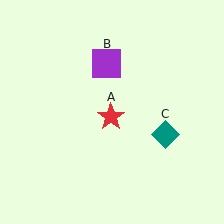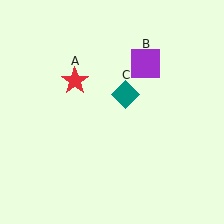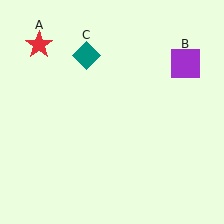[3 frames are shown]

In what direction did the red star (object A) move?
The red star (object A) moved up and to the left.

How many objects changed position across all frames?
3 objects changed position: red star (object A), purple square (object B), teal diamond (object C).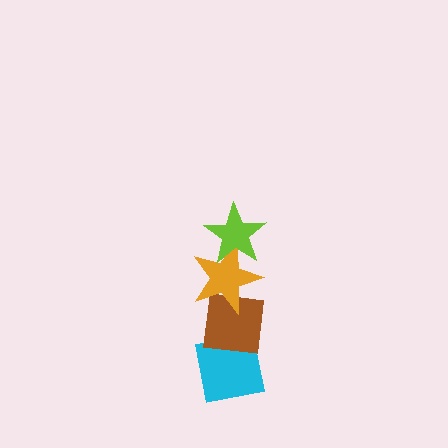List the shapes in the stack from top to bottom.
From top to bottom: the lime star, the orange star, the brown square, the cyan square.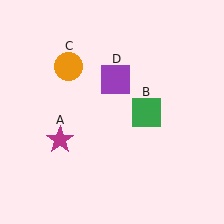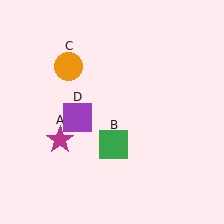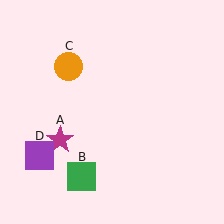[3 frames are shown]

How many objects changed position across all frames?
2 objects changed position: green square (object B), purple square (object D).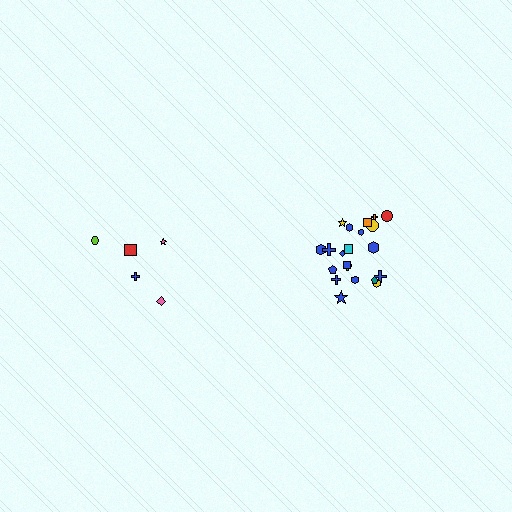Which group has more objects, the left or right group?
The right group.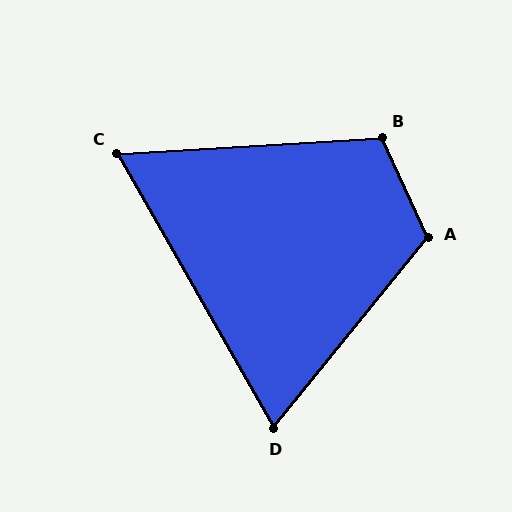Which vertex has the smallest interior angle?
C, at approximately 64 degrees.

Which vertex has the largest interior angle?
A, at approximately 116 degrees.